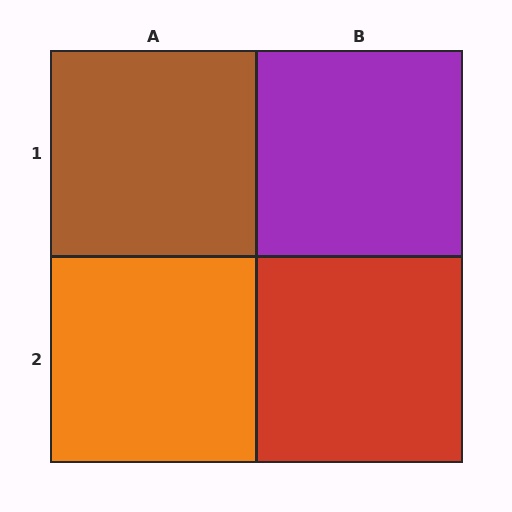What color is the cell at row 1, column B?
Purple.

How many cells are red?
1 cell is red.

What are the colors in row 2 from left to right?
Orange, red.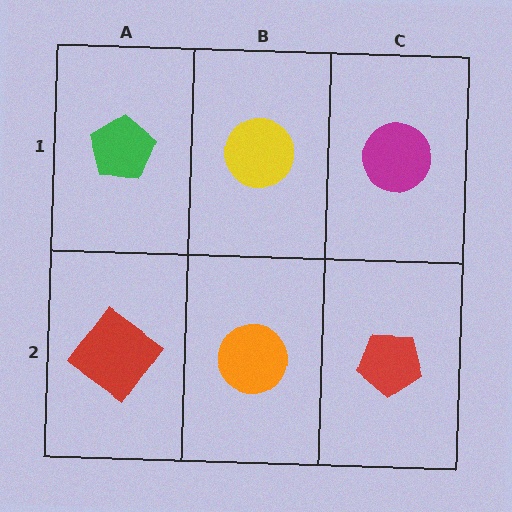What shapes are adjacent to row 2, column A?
A green pentagon (row 1, column A), an orange circle (row 2, column B).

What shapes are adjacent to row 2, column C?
A magenta circle (row 1, column C), an orange circle (row 2, column B).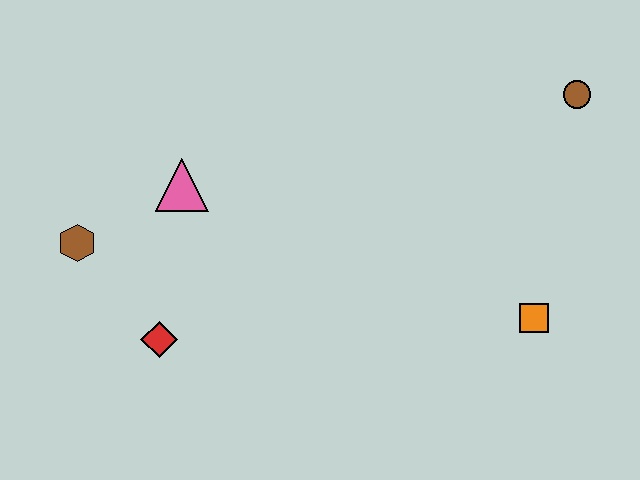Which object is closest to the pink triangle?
The brown hexagon is closest to the pink triangle.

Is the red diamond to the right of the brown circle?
No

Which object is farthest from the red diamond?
The brown circle is farthest from the red diamond.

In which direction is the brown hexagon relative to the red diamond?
The brown hexagon is above the red diamond.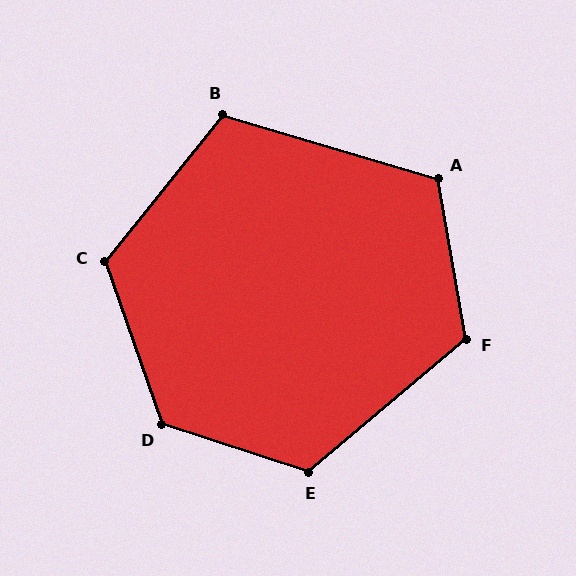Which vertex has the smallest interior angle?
B, at approximately 112 degrees.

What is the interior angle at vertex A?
Approximately 117 degrees (obtuse).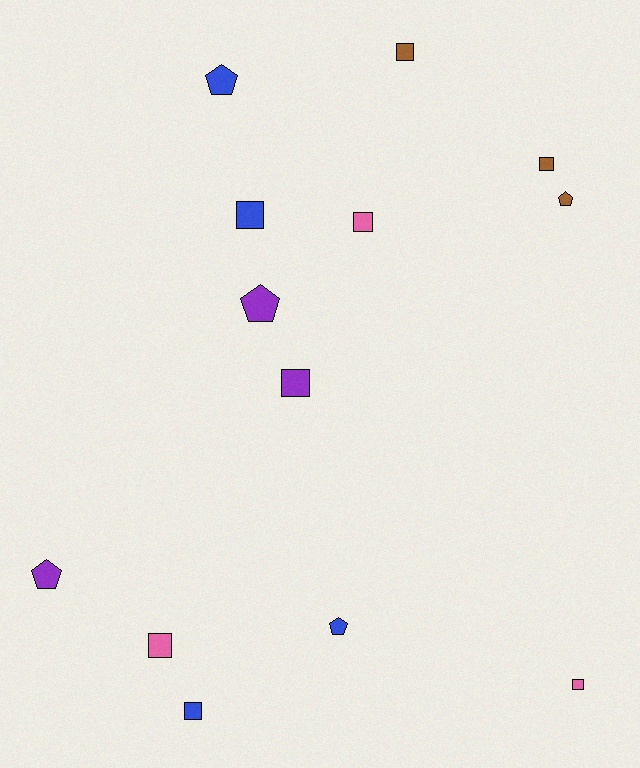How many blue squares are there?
There are 2 blue squares.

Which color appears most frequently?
Blue, with 4 objects.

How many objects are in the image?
There are 13 objects.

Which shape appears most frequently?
Square, with 8 objects.